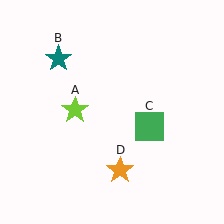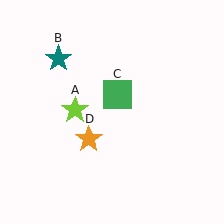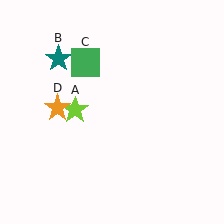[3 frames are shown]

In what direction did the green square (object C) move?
The green square (object C) moved up and to the left.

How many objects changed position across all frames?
2 objects changed position: green square (object C), orange star (object D).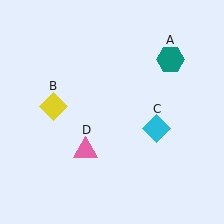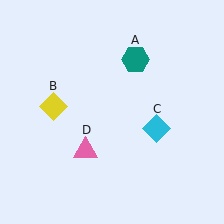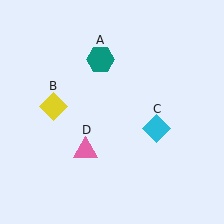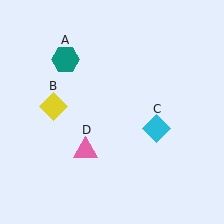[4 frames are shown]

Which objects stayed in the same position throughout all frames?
Yellow diamond (object B) and cyan diamond (object C) and pink triangle (object D) remained stationary.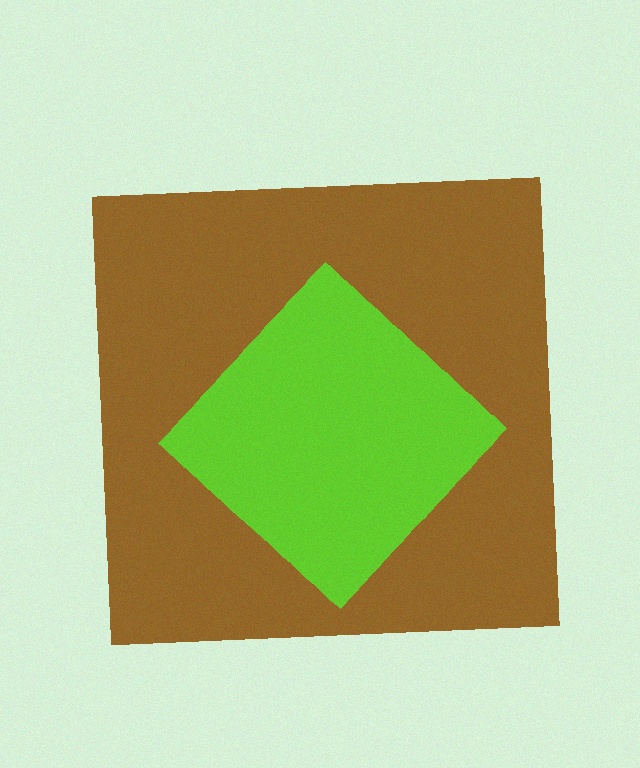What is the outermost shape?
The brown square.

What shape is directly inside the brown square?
The lime diamond.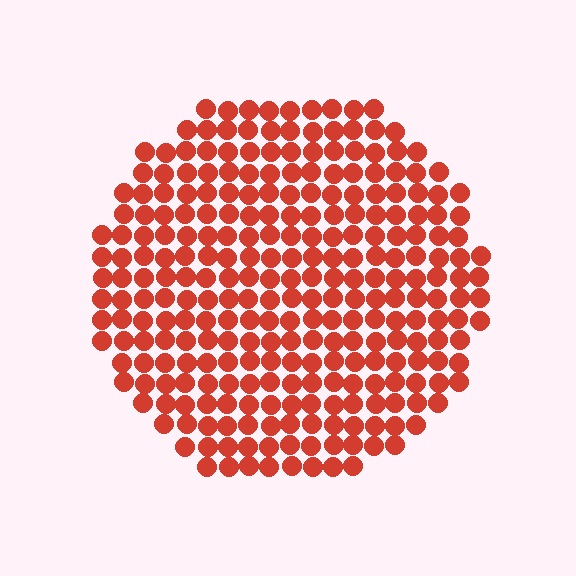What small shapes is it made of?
It is made of small circles.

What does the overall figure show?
The overall figure shows a circle.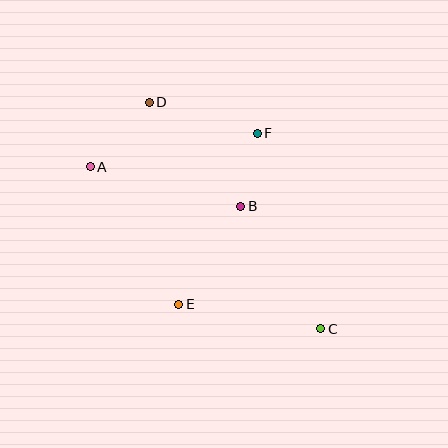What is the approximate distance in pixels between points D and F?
The distance between D and F is approximately 113 pixels.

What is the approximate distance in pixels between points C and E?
The distance between C and E is approximately 144 pixels.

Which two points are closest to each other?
Points B and F are closest to each other.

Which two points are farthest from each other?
Points C and D are farthest from each other.